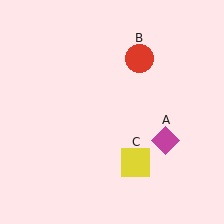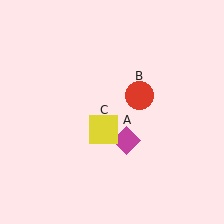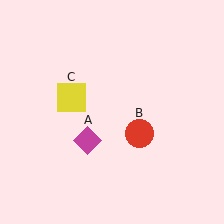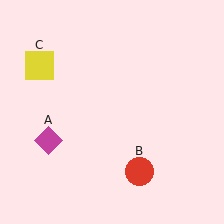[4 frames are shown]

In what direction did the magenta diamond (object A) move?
The magenta diamond (object A) moved left.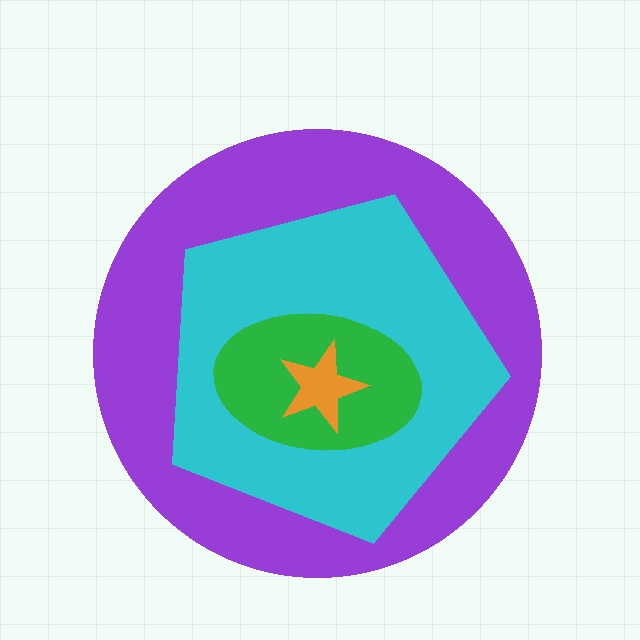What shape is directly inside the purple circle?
The cyan pentagon.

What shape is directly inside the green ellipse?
The orange star.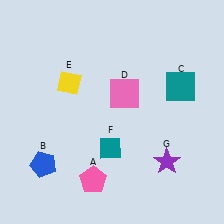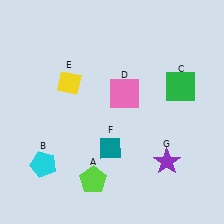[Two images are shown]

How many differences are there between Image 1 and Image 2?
There are 3 differences between the two images.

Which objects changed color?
A changed from pink to lime. B changed from blue to cyan. C changed from teal to green.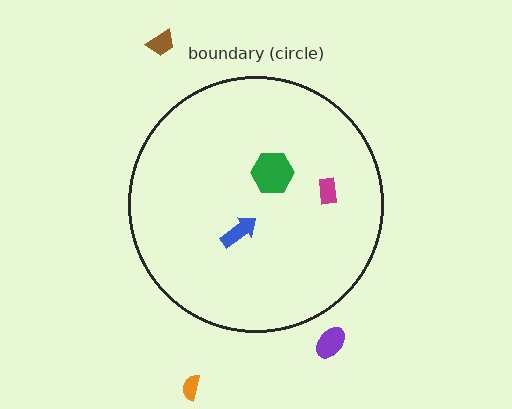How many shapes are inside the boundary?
3 inside, 3 outside.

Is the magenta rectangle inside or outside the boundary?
Inside.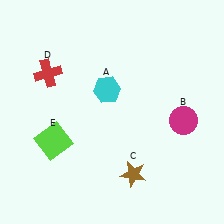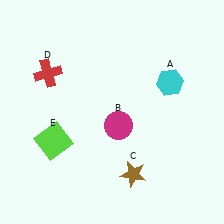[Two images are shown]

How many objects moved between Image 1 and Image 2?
2 objects moved between the two images.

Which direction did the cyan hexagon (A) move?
The cyan hexagon (A) moved right.